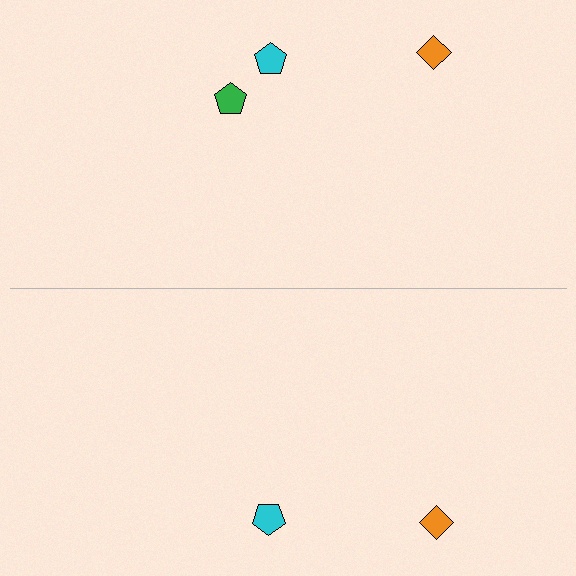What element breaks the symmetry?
A green pentagon is missing from the bottom side.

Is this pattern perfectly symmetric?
No, the pattern is not perfectly symmetric. A green pentagon is missing from the bottom side.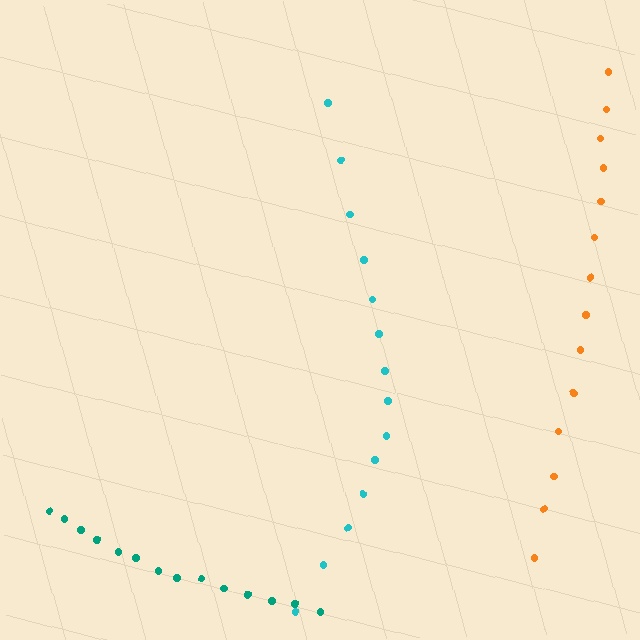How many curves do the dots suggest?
There are 3 distinct paths.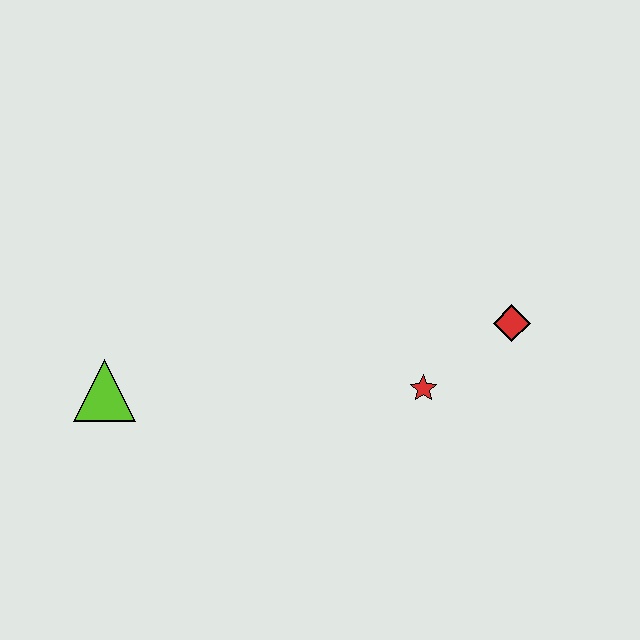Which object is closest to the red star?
The red diamond is closest to the red star.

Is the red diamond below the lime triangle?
No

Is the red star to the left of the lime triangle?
No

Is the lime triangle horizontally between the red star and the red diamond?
No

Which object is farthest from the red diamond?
The lime triangle is farthest from the red diamond.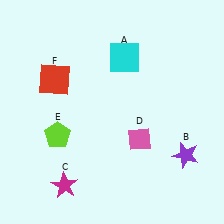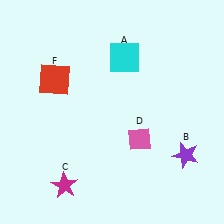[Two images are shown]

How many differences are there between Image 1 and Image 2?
There is 1 difference between the two images.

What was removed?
The lime pentagon (E) was removed in Image 2.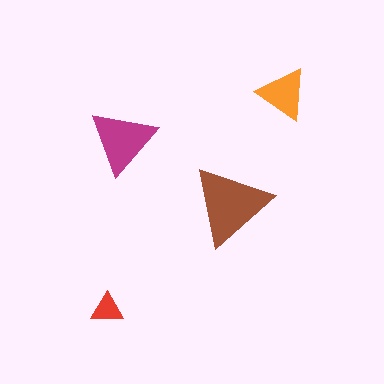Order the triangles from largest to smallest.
the brown one, the magenta one, the orange one, the red one.